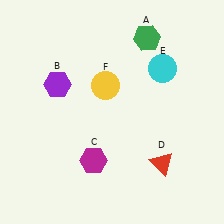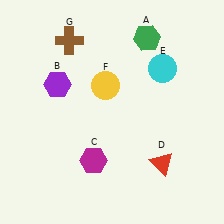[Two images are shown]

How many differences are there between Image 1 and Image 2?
There is 1 difference between the two images.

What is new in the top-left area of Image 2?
A brown cross (G) was added in the top-left area of Image 2.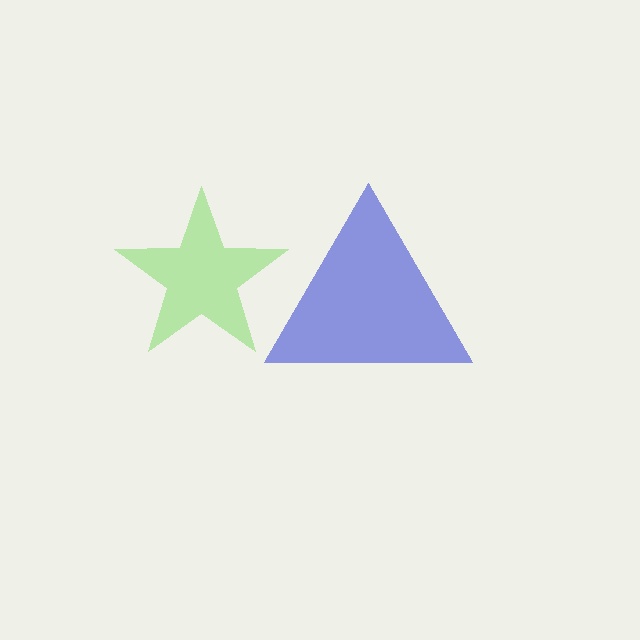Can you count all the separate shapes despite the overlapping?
Yes, there are 2 separate shapes.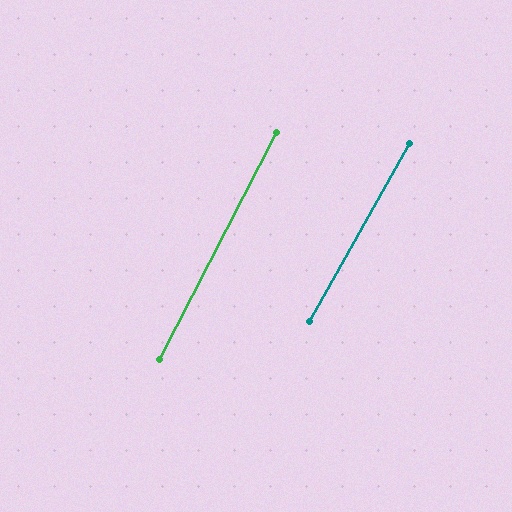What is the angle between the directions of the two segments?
Approximately 2 degrees.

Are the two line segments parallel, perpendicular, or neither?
Parallel — their directions differ by only 1.9°.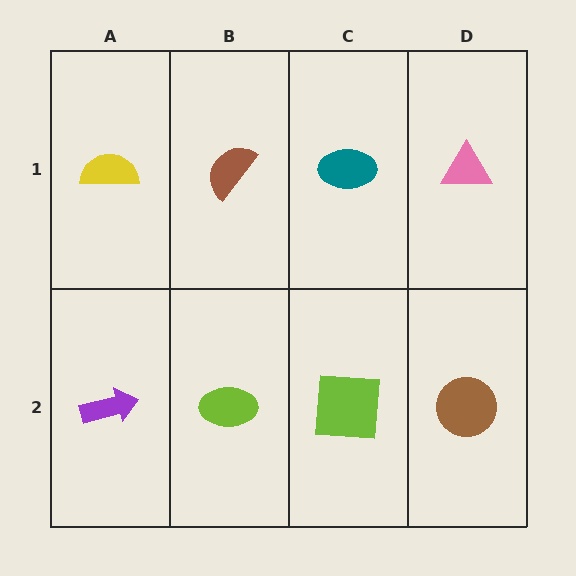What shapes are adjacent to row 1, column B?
A lime ellipse (row 2, column B), a yellow semicircle (row 1, column A), a teal ellipse (row 1, column C).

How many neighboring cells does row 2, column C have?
3.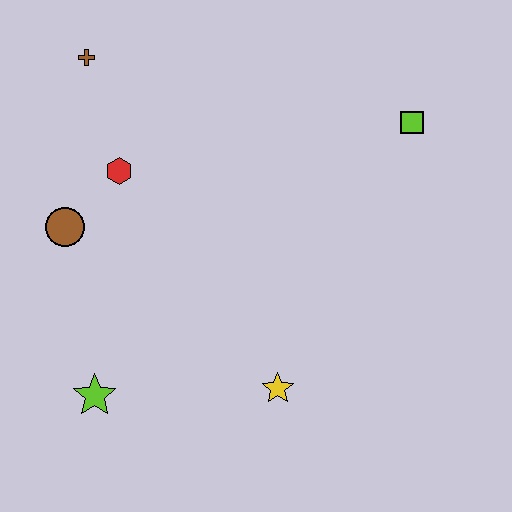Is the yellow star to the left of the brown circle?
No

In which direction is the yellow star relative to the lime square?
The yellow star is below the lime square.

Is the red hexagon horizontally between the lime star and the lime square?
Yes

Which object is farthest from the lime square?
The lime star is farthest from the lime square.